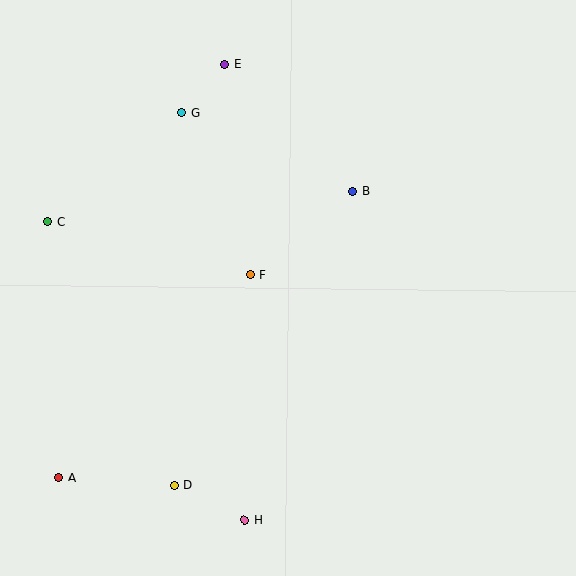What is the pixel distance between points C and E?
The distance between C and E is 237 pixels.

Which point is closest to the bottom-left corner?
Point A is closest to the bottom-left corner.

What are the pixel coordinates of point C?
Point C is at (48, 222).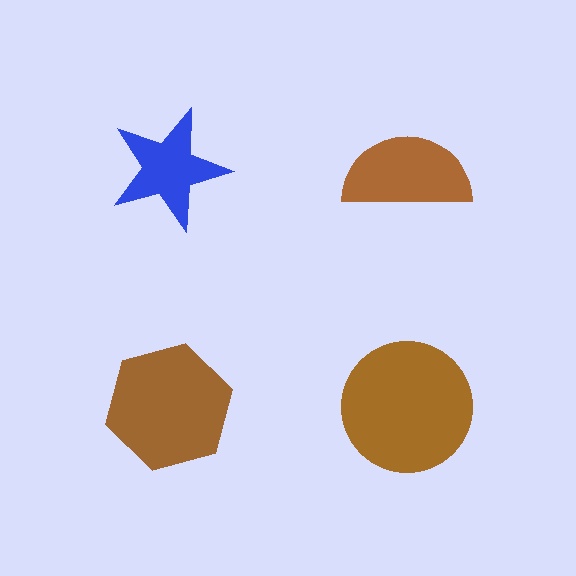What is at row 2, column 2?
A brown circle.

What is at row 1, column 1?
A blue star.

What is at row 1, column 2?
A brown semicircle.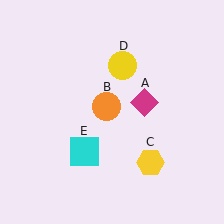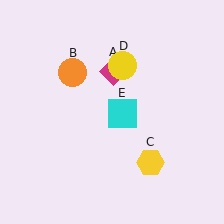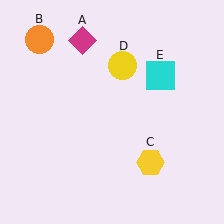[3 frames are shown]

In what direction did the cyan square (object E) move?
The cyan square (object E) moved up and to the right.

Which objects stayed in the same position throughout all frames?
Yellow hexagon (object C) and yellow circle (object D) remained stationary.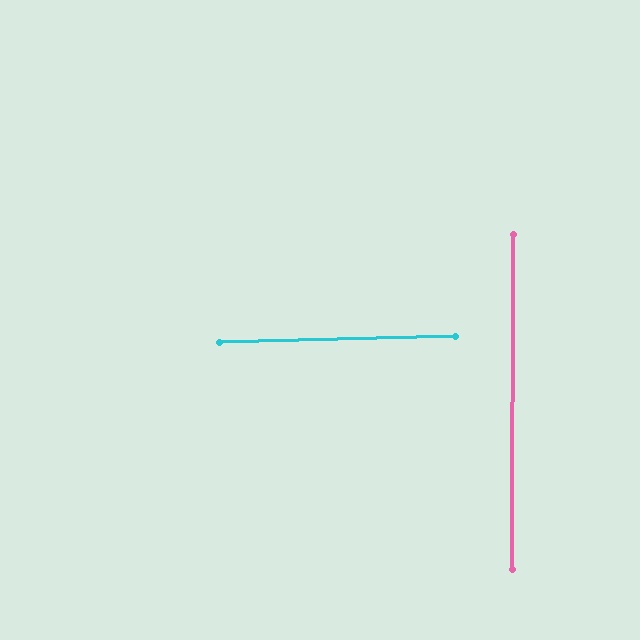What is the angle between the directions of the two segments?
Approximately 88 degrees.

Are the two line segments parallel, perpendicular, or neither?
Perpendicular — they meet at approximately 88°.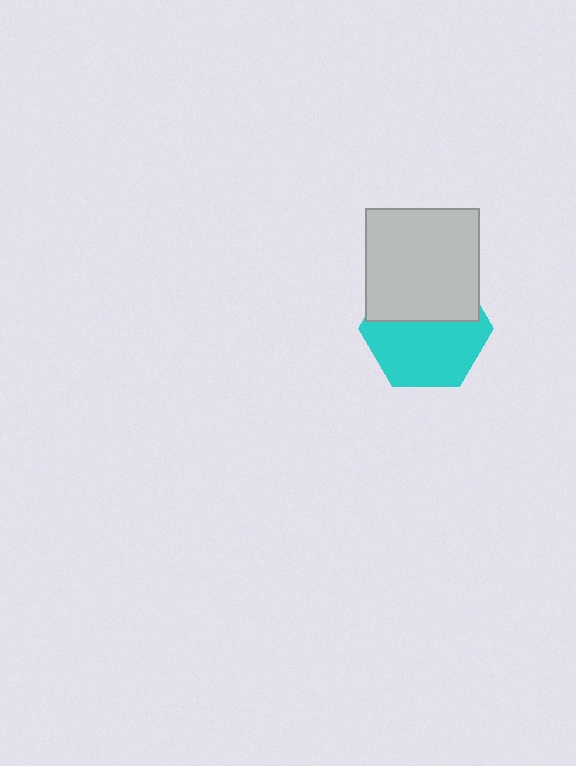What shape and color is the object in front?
The object in front is a light gray square.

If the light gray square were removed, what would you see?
You would see the complete cyan hexagon.